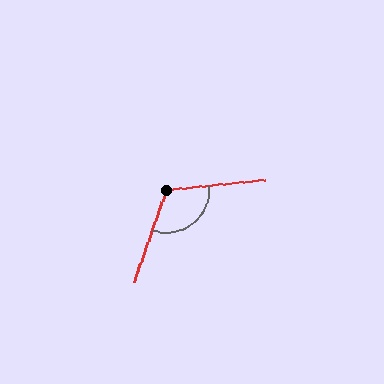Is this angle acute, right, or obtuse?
It is obtuse.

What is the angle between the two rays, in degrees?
Approximately 115 degrees.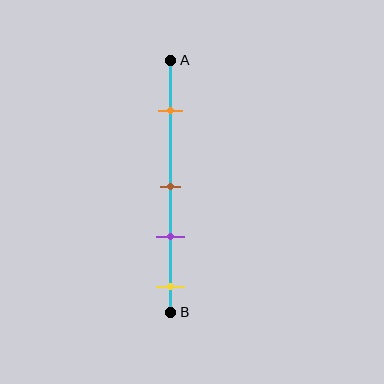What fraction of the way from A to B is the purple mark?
The purple mark is approximately 70% (0.7) of the way from A to B.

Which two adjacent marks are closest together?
The brown and purple marks are the closest adjacent pair.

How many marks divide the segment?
There are 4 marks dividing the segment.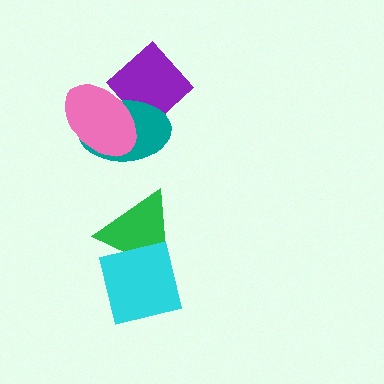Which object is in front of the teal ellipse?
The pink ellipse is in front of the teal ellipse.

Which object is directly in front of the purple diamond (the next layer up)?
The teal ellipse is directly in front of the purple diamond.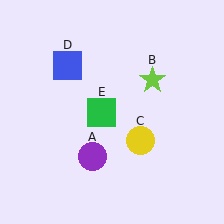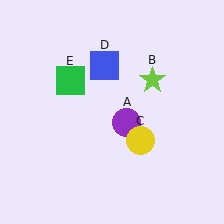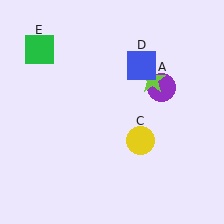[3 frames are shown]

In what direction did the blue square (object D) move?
The blue square (object D) moved right.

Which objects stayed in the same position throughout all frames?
Lime star (object B) and yellow circle (object C) remained stationary.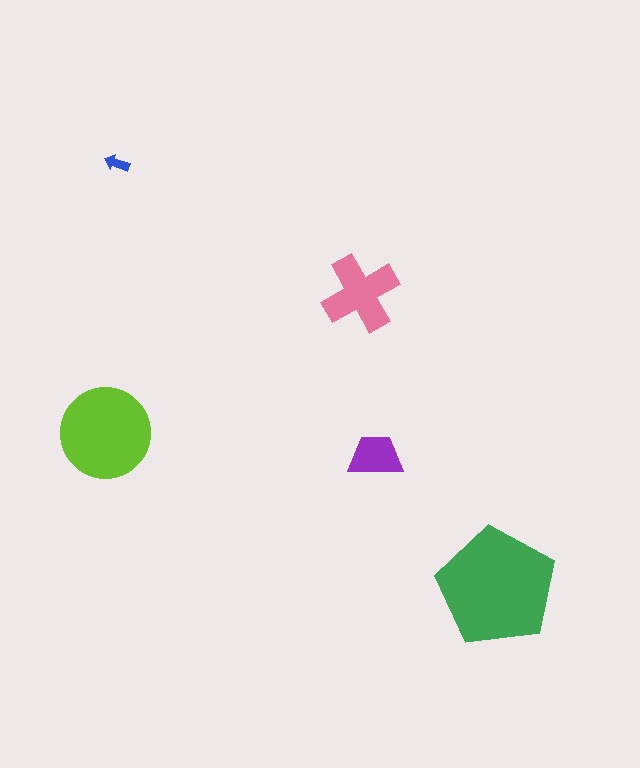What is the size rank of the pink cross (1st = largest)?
3rd.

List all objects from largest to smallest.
The green pentagon, the lime circle, the pink cross, the purple trapezoid, the blue arrow.